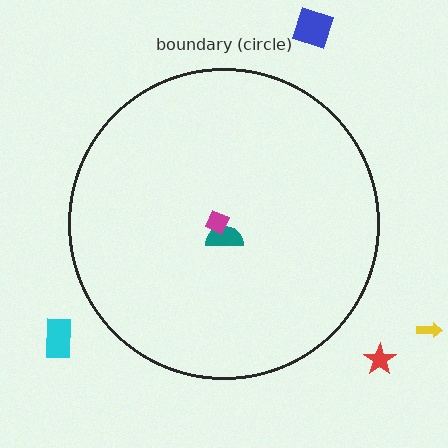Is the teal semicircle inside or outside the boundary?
Inside.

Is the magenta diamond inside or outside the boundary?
Inside.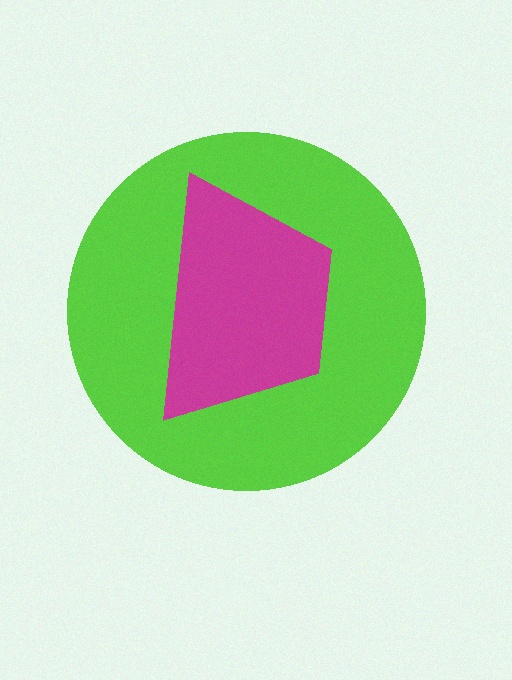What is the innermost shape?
The magenta trapezoid.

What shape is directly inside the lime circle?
The magenta trapezoid.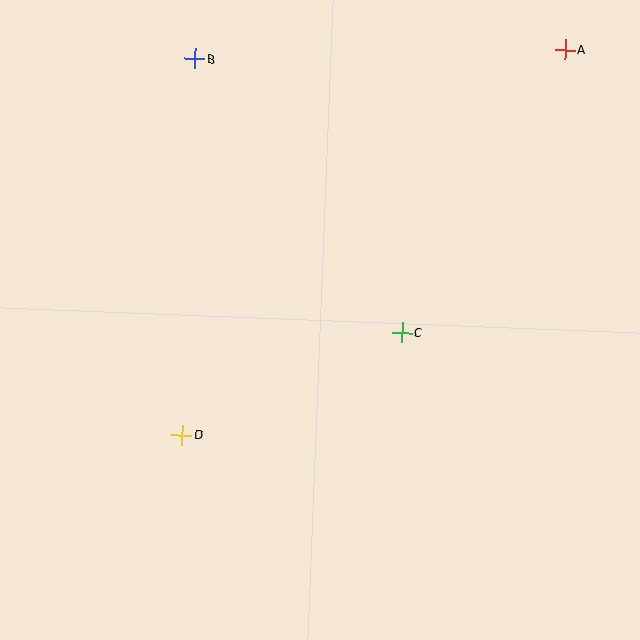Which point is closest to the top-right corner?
Point A is closest to the top-right corner.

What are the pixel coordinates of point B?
Point B is at (195, 59).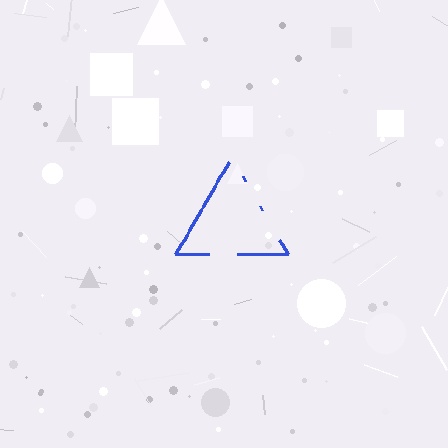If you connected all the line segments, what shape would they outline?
They would outline a triangle.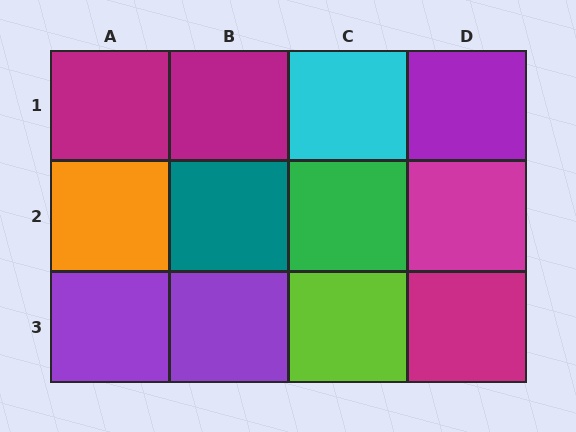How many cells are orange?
1 cell is orange.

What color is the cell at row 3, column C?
Lime.